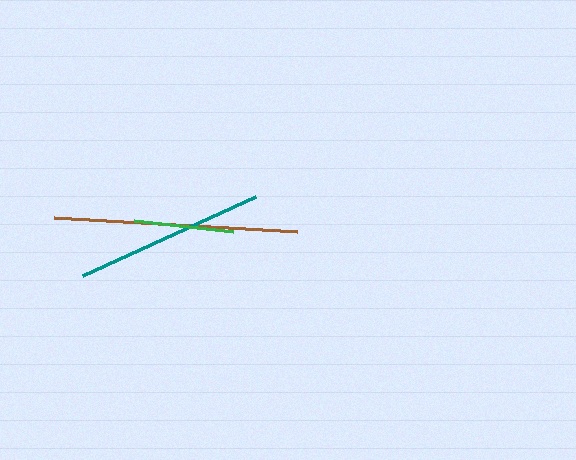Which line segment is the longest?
The brown line is the longest at approximately 243 pixels.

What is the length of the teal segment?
The teal segment is approximately 191 pixels long.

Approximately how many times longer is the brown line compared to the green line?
The brown line is approximately 2.4 times the length of the green line.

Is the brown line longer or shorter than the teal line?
The brown line is longer than the teal line.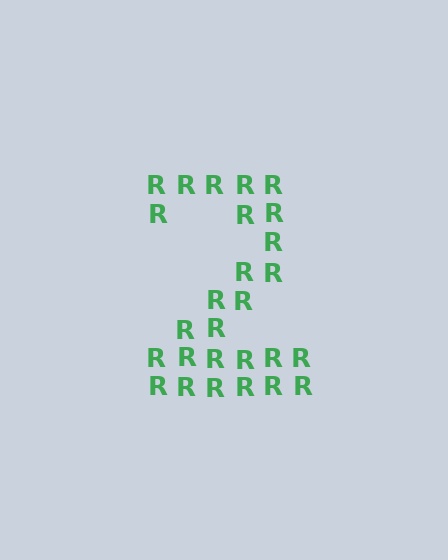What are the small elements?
The small elements are letter R's.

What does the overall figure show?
The overall figure shows the digit 2.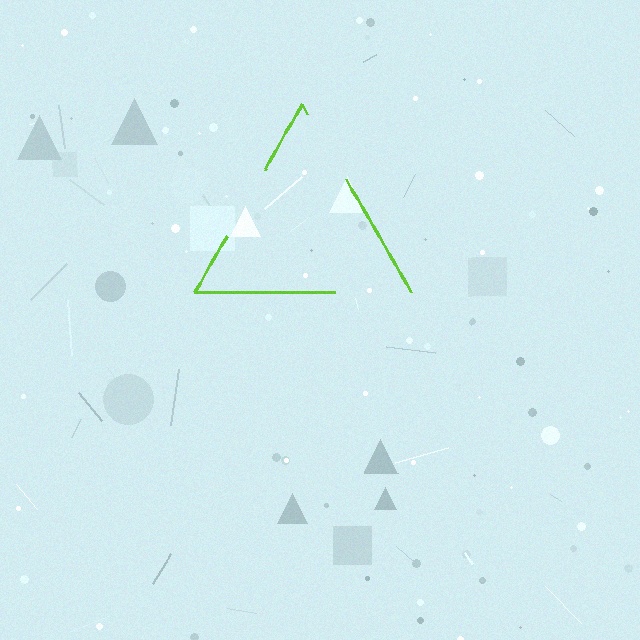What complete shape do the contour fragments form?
The contour fragments form a triangle.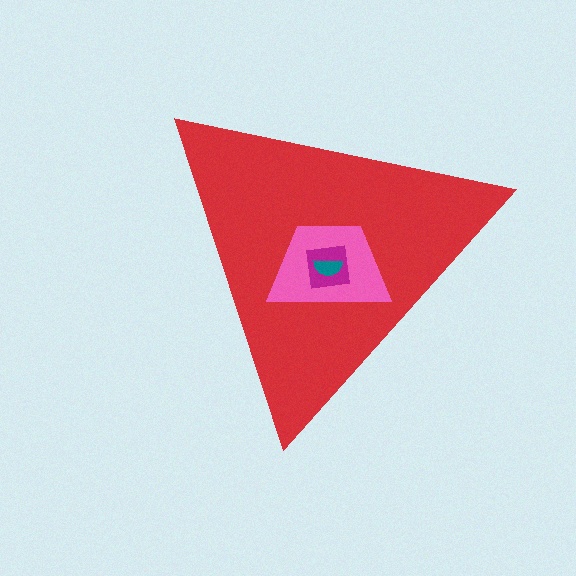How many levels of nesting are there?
4.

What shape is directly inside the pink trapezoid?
The magenta square.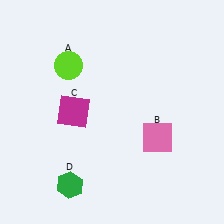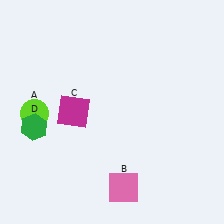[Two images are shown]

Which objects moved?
The objects that moved are: the lime circle (A), the pink square (B), the green hexagon (D).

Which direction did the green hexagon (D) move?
The green hexagon (D) moved up.